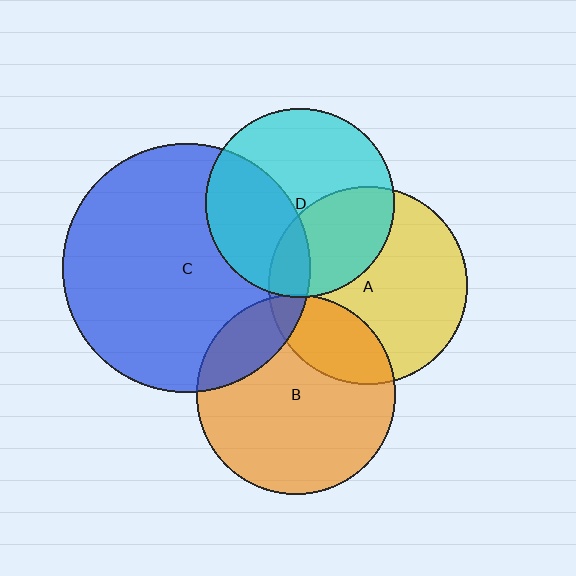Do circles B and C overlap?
Yes.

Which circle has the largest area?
Circle C (blue).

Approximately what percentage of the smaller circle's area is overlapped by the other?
Approximately 20%.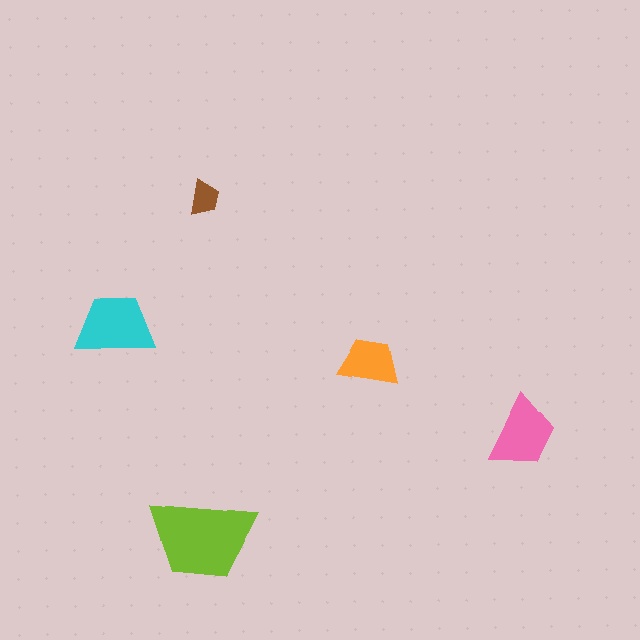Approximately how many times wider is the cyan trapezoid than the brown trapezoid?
About 2 times wider.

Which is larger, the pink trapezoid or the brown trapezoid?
The pink one.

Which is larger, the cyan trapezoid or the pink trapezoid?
The cyan one.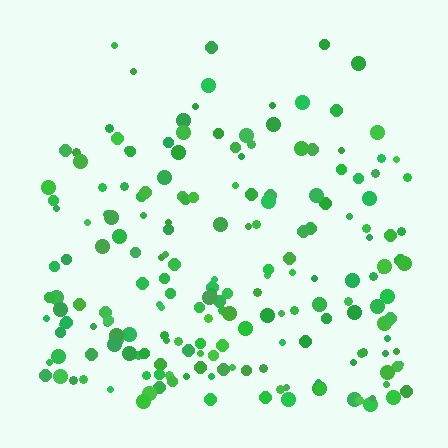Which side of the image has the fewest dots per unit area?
The top.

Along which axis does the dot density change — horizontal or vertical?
Vertical.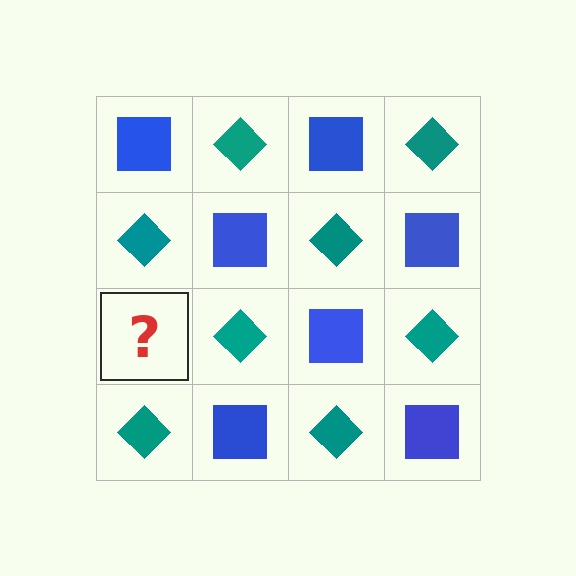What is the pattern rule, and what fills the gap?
The rule is that it alternates blue square and teal diamond in a checkerboard pattern. The gap should be filled with a blue square.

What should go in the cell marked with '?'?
The missing cell should contain a blue square.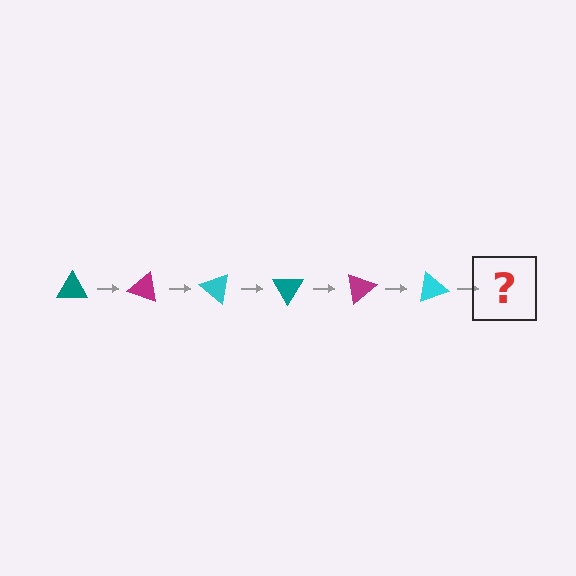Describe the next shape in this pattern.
It should be a teal triangle, rotated 120 degrees from the start.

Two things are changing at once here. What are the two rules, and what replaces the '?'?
The two rules are that it rotates 20 degrees each step and the color cycles through teal, magenta, and cyan. The '?' should be a teal triangle, rotated 120 degrees from the start.